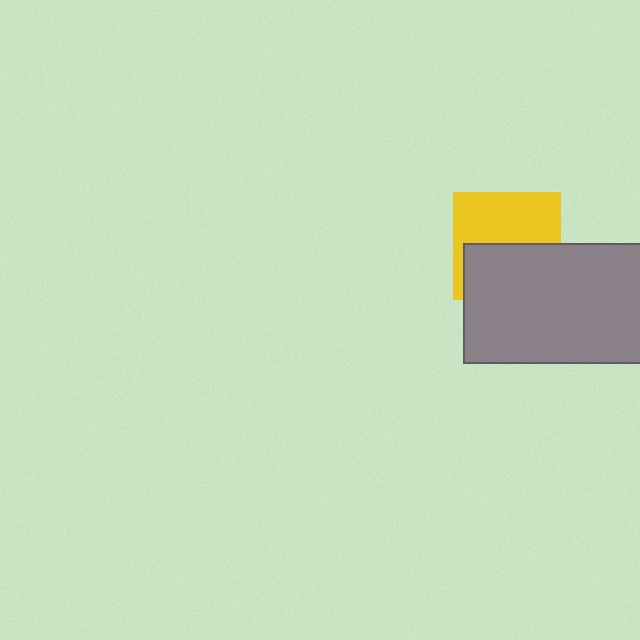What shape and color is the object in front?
The object in front is a gray rectangle.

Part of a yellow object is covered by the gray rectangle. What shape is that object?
It is a square.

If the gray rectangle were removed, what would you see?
You would see the complete yellow square.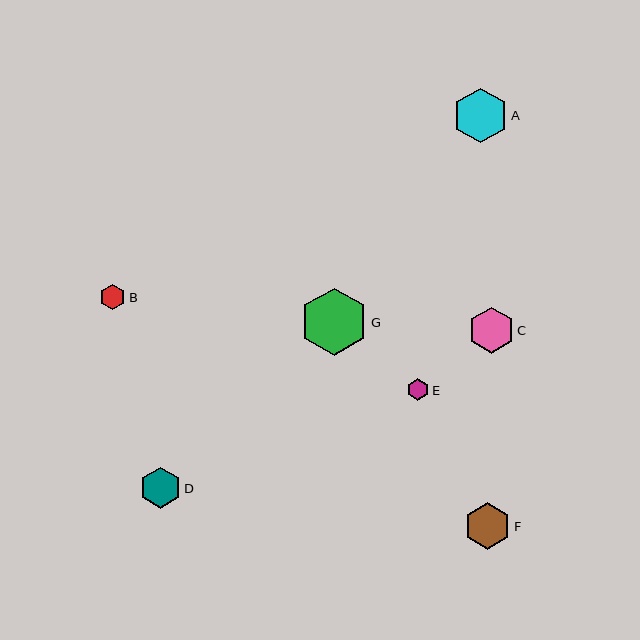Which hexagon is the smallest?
Hexagon E is the smallest with a size of approximately 22 pixels.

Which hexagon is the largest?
Hexagon G is the largest with a size of approximately 68 pixels.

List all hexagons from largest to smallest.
From largest to smallest: G, A, F, C, D, B, E.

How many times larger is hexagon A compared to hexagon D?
Hexagon A is approximately 1.3 times the size of hexagon D.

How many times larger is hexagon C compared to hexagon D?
Hexagon C is approximately 1.1 times the size of hexagon D.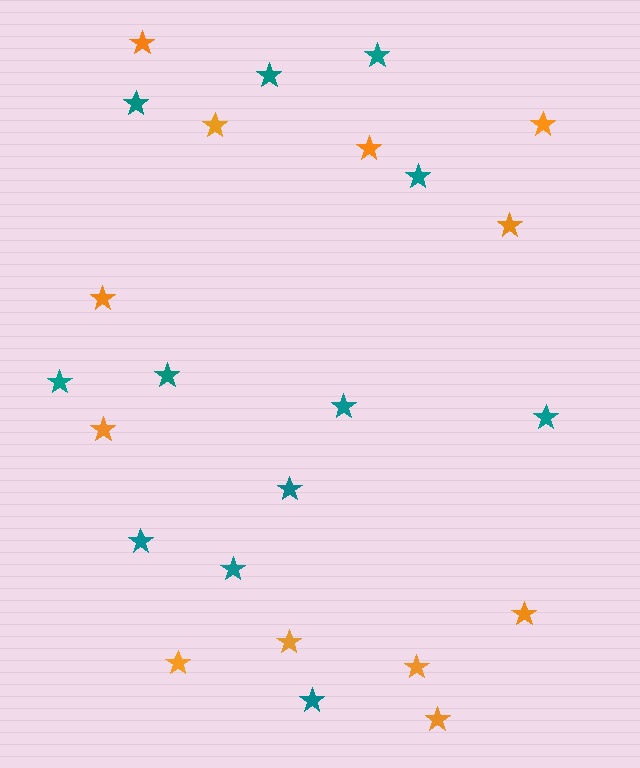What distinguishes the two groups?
There are 2 groups: one group of orange stars (12) and one group of teal stars (12).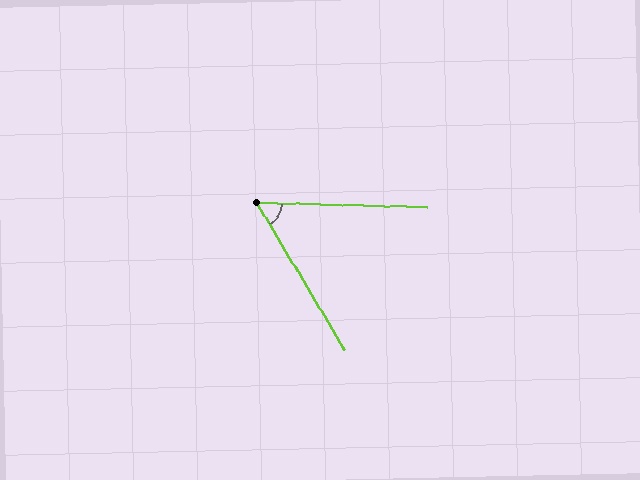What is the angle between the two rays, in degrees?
Approximately 58 degrees.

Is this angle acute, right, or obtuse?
It is acute.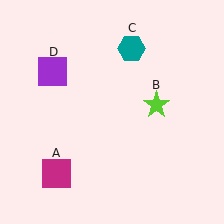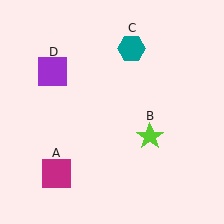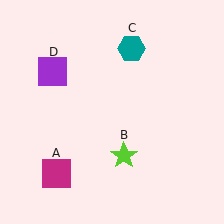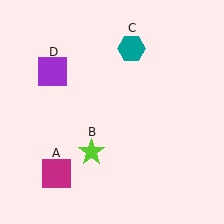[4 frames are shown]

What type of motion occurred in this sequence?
The lime star (object B) rotated clockwise around the center of the scene.